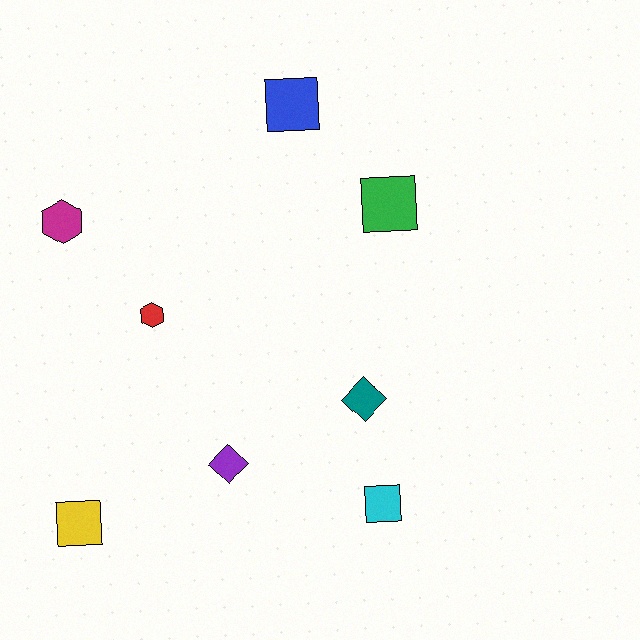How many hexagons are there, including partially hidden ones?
There are 2 hexagons.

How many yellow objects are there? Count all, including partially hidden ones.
There is 1 yellow object.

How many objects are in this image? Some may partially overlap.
There are 8 objects.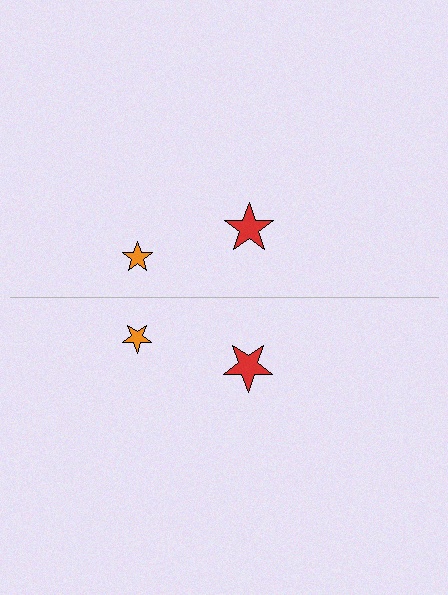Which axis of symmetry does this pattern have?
The pattern has a horizontal axis of symmetry running through the center of the image.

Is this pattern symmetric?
Yes, this pattern has bilateral (reflection) symmetry.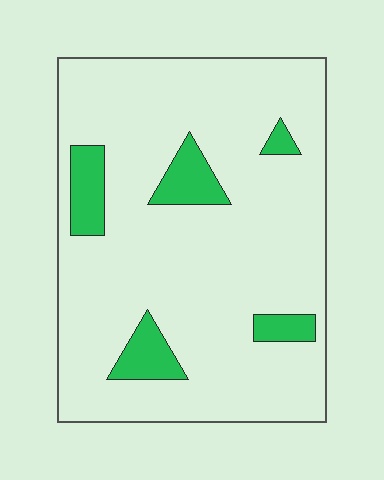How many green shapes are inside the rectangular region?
5.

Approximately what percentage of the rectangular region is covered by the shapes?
Approximately 10%.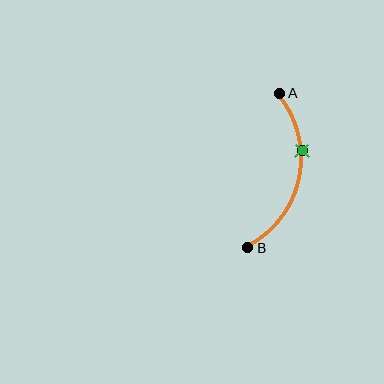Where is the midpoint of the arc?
The arc midpoint is the point on the curve farthest from the straight line joining A and B. It sits to the right of that line.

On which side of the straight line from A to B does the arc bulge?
The arc bulges to the right of the straight line connecting A and B.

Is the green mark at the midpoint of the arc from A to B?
No. The green mark lies on the arc but is closer to endpoint A. The arc midpoint would be at the point on the curve equidistant along the arc from both A and B.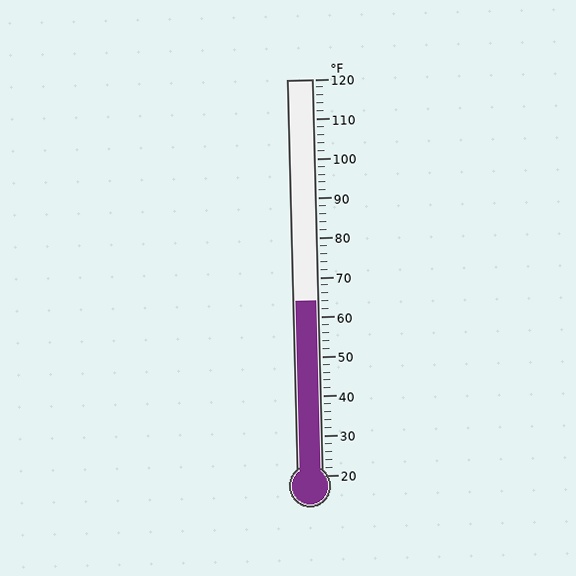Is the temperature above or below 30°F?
The temperature is above 30°F.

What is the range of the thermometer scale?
The thermometer scale ranges from 20°F to 120°F.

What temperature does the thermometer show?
The thermometer shows approximately 64°F.